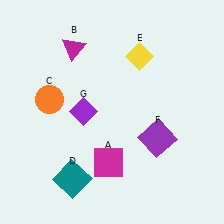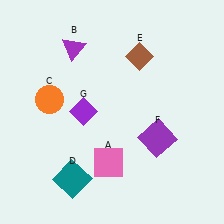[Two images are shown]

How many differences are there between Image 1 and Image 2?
There are 3 differences between the two images.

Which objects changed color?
A changed from magenta to pink. B changed from magenta to purple. E changed from yellow to brown.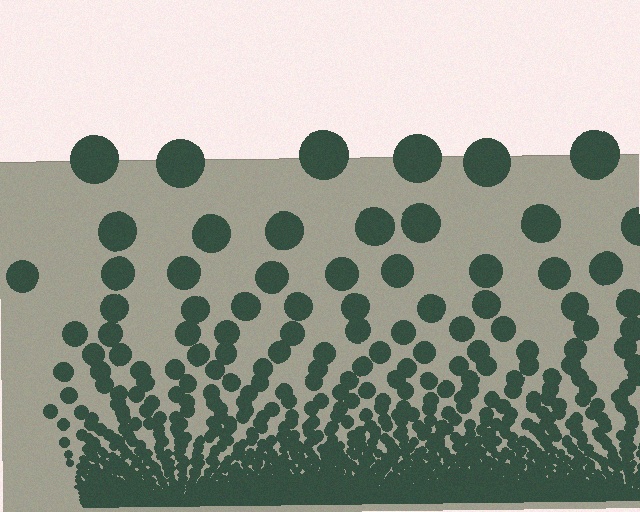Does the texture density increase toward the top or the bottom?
Density increases toward the bottom.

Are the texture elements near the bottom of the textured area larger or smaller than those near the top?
Smaller. The gradient is inverted — elements near the bottom are smaller and denser.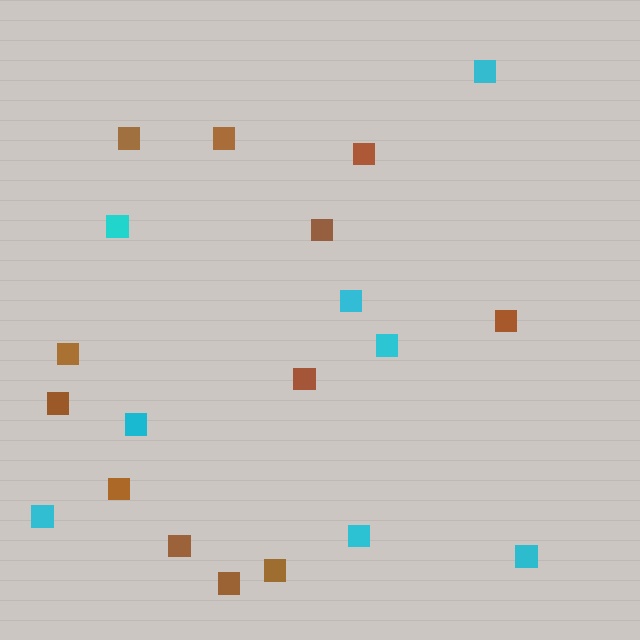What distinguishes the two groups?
There are 2 groups: one group of brown squares (12) and one group of cyan squares (8).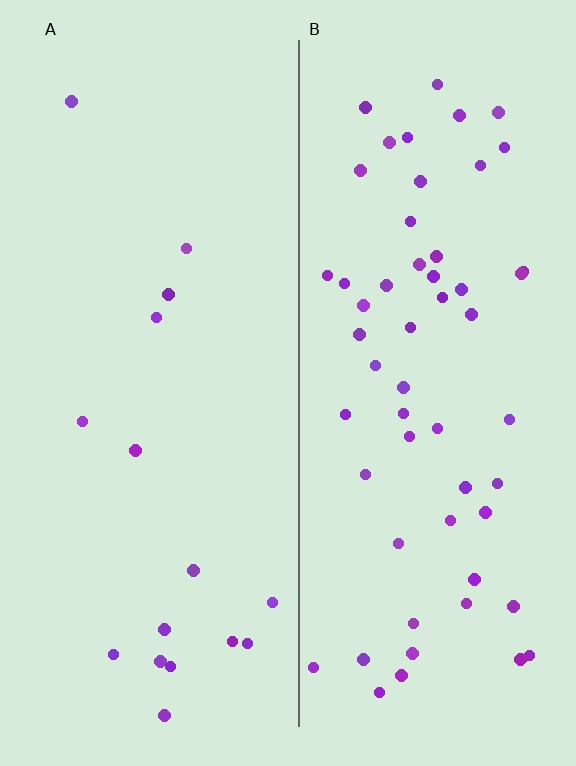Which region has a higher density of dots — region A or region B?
B (the right).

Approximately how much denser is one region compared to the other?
Approximately 3.6× — region B over region A.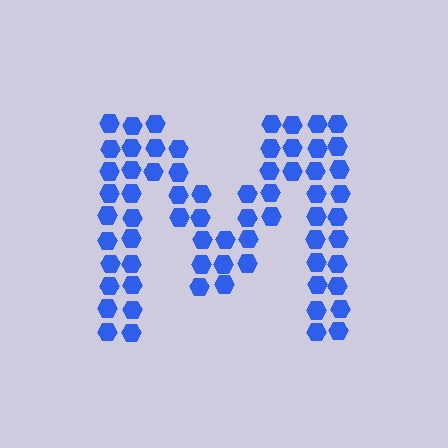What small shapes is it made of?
It is made of small hexagons.